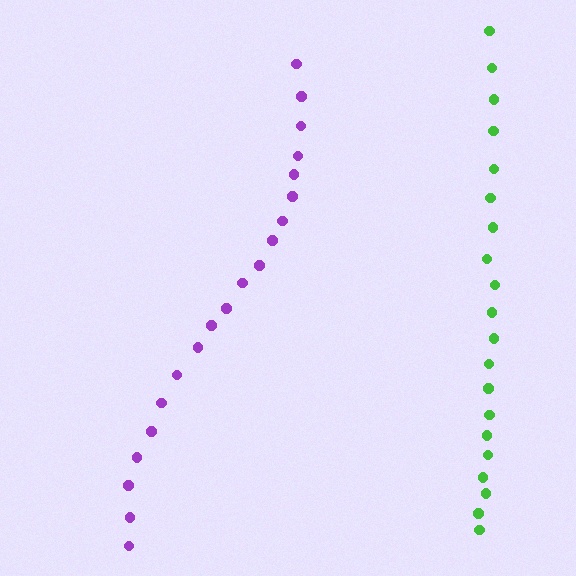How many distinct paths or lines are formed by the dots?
There are 2 distinct paths.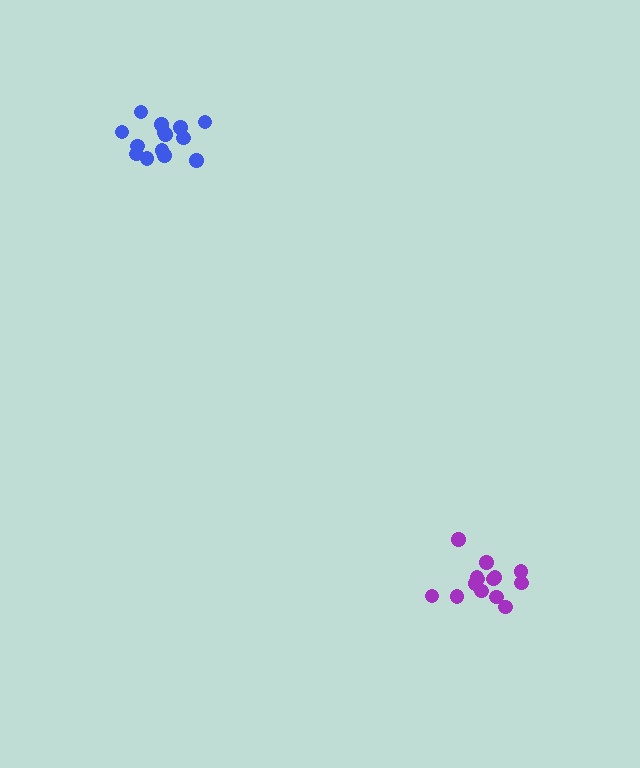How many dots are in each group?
Group 1: 14 dots, Group 2: 14 dots (28 total).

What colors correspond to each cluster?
The clusters are colored: blue, purple.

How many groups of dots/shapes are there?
There are 2 groups.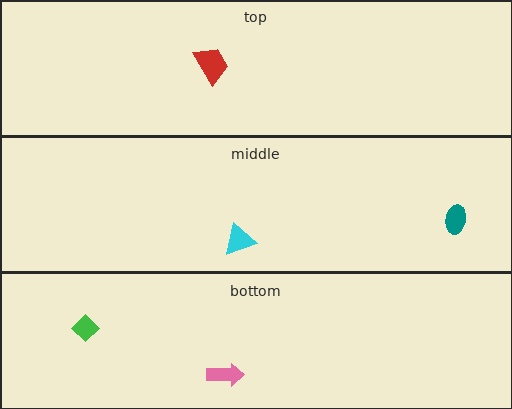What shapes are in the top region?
The red trapezoid.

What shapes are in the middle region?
The teal ellipse, the cyan triangle.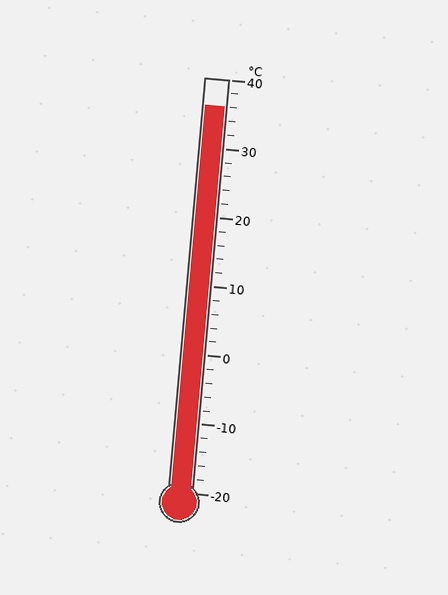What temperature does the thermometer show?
The thermometer shows approximately 36°C.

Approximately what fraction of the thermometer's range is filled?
The thermometer is filled to approximately 95% of its range.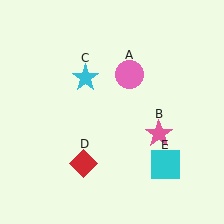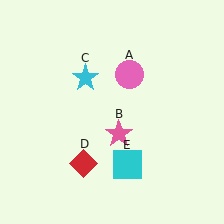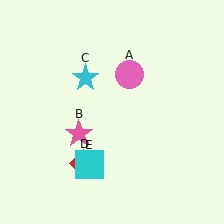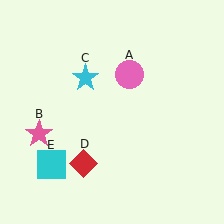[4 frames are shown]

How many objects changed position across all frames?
2 objects changed position: pink star (object B), cyan square (object E).